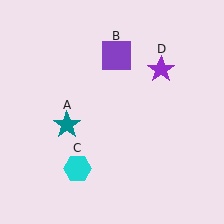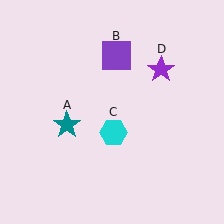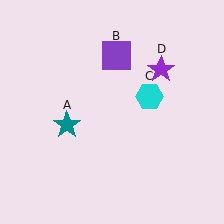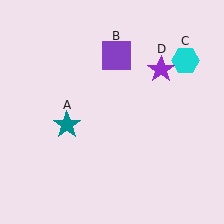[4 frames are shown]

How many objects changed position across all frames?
1 object changed position: cyan hexagon (object C).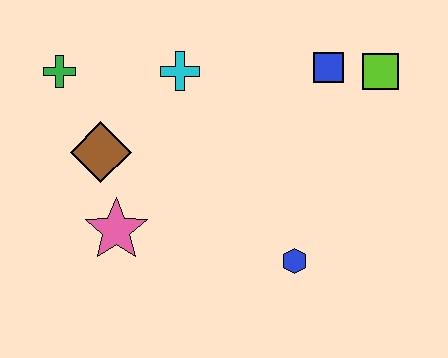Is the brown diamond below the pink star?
No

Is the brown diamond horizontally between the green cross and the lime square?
Yes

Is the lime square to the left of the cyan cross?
No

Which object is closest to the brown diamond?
The pink star is closest to the brown diamond.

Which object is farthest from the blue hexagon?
The green cross is farthest from the blue hexagon.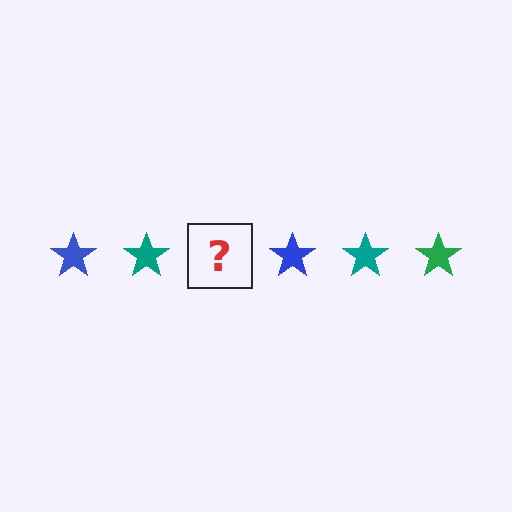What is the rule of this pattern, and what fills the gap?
The rule is that the pattern cycles through blue, teal, green stars. The gap should be filled with a green star.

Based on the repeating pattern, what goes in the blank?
The blank should be a green star.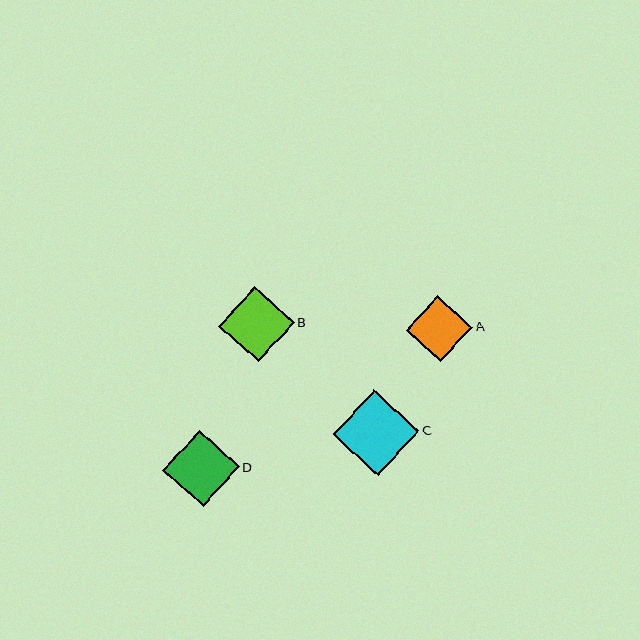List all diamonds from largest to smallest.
From largest to smallest: C, D, B, A.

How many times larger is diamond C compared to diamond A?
Diamond C is approximately 1.3 times the size of diamond A.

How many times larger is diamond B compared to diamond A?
Diamond B is approximately 1.1 times the size of diamond A.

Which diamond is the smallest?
Diamond A is the smallest with a size of approximately 66 pixels.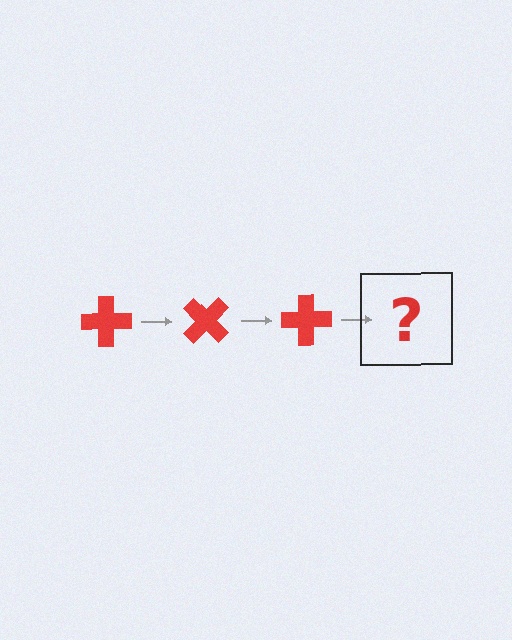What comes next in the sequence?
The next element should be a red cross rotated 135 degrees.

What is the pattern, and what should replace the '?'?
The pattern is that the cross rotates 45 degrees each step. The '?' should be a red cross rotated 135 degrees.